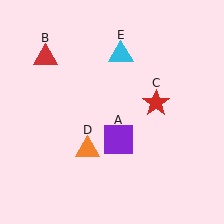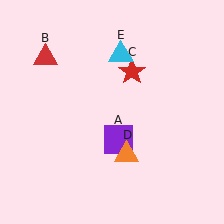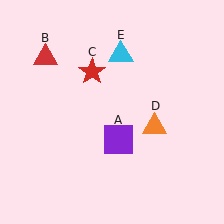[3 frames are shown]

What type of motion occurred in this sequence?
The red star (object C), orange triangle (object D) rotated counterclockwise around the center of the scene.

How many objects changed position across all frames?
2 objects changed position: red star (object C), orange triangle (object D).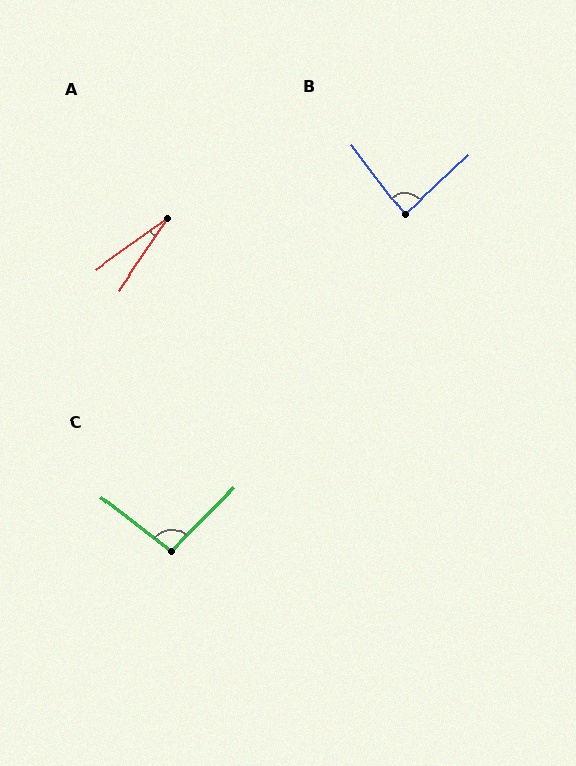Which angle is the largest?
C, at approximately 97 degrees.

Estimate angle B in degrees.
Approximately 84 degrees.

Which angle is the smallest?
A, at approximately 21 degrees.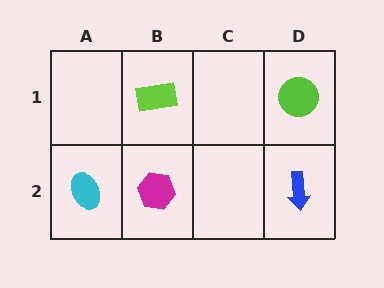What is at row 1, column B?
A lime rectangle.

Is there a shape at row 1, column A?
No, that cell is empty.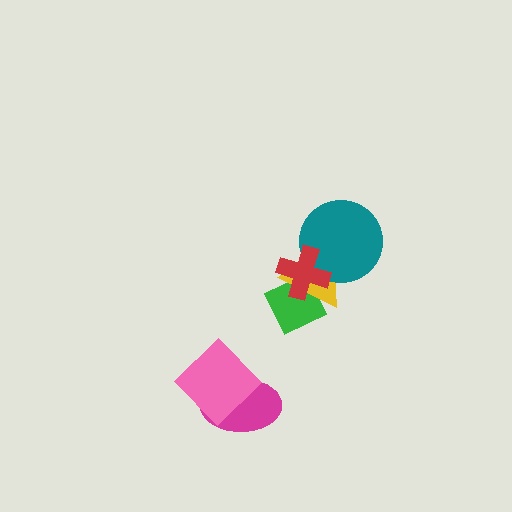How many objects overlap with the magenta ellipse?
1 object overlaps with the magenta ellipse.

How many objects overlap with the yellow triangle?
3 objects overlap with the yellow triangle.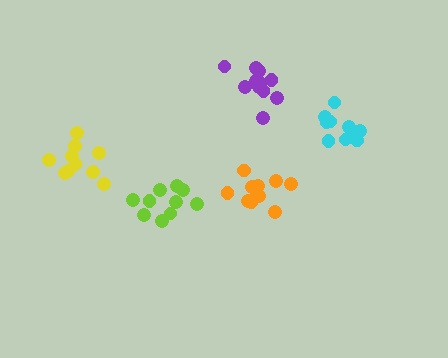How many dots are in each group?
Group 1: 10 dots, Group 2: 13 dots, Group 3: 10 dots, Group 4: 12 dots, Group 5: 10 dots (55 total).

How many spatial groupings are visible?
There are 5 spatial groupings.